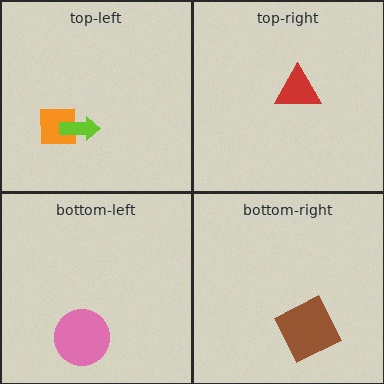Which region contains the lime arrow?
The top-left region.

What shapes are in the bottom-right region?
The brown square.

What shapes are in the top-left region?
The orange square, the lime arrow.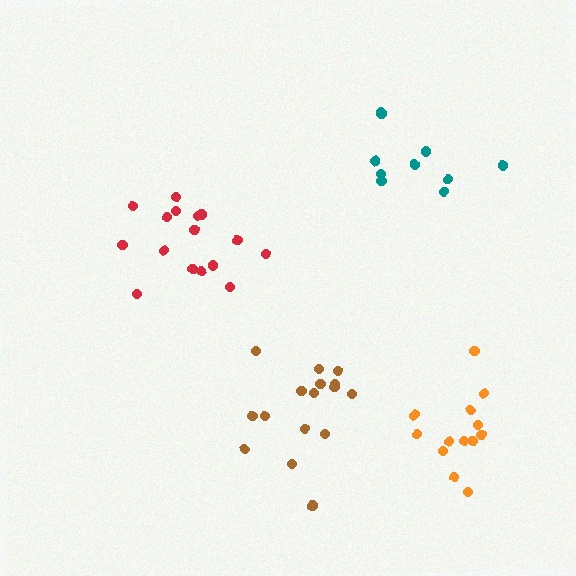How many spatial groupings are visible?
There are 4 spatial groupings.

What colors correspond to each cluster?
The clusters are colored: orange, red, teal, brown.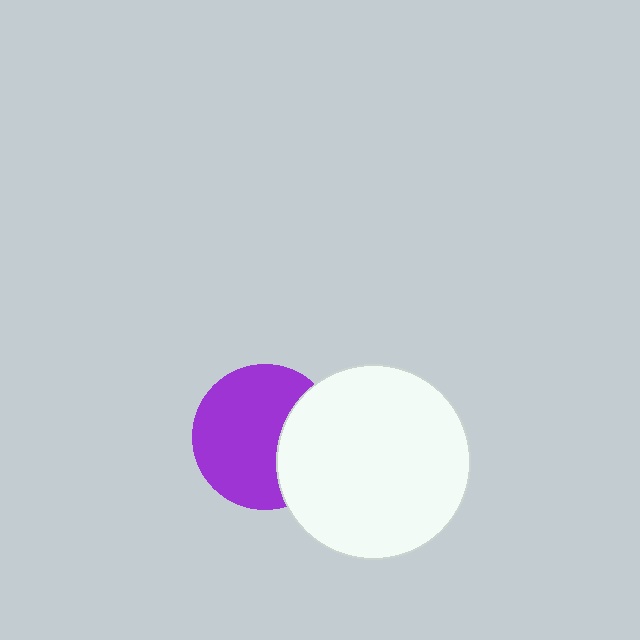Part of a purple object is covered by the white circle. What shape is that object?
It is a circle.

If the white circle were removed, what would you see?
You would see the complete purple circle.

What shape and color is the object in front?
The object in front is a white circle.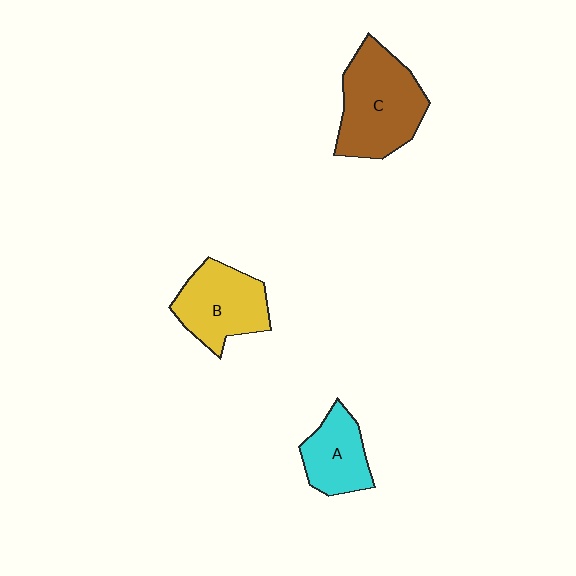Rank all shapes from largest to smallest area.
From largest to smallest: C (brown), B (yellow), A (cyan).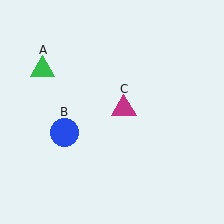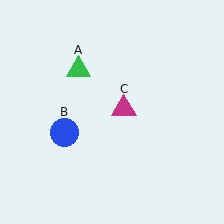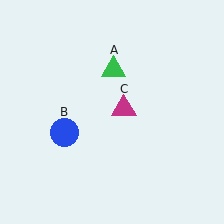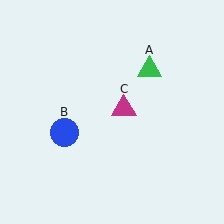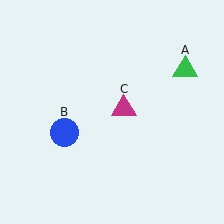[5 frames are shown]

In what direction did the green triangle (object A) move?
The green triangle (object A) moved right.